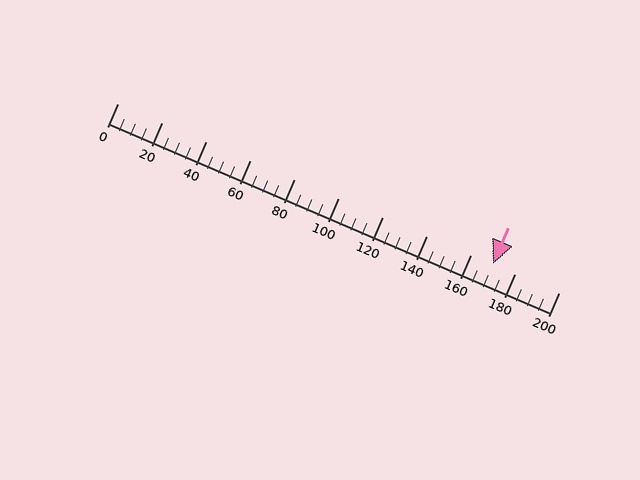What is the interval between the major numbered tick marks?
The major tick marks are spaced 20 units apart.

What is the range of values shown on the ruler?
The ruler shows values from 0 to 200.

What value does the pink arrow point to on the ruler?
The pink arrow points to approximately 170.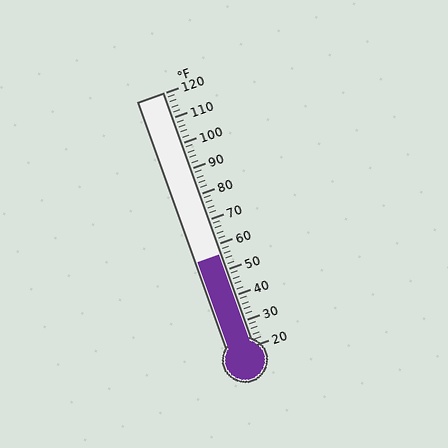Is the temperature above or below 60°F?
The temperature is below 60°F.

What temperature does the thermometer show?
The thermometer shows approximately 56°F.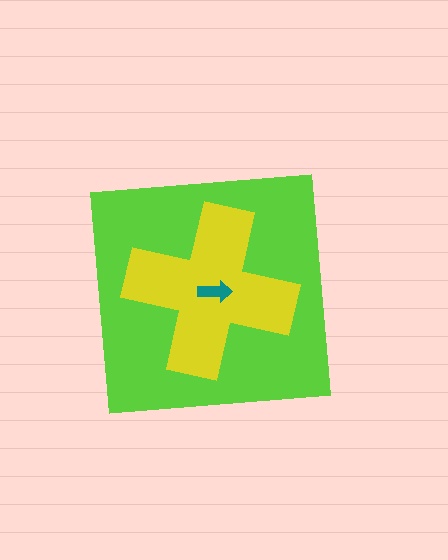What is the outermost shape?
The lime square.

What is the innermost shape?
The teal arrow.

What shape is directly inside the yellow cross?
The teal arrow.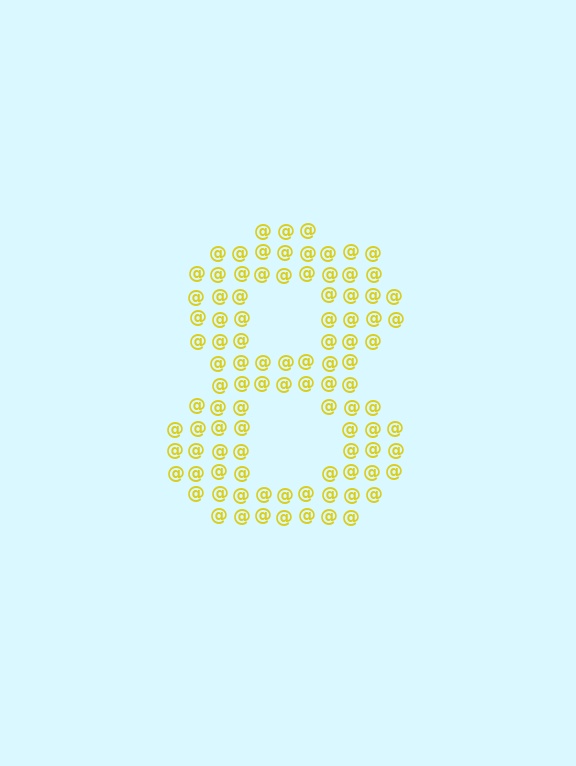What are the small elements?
The small elements are at signs.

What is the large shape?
The large shape is the digit 8.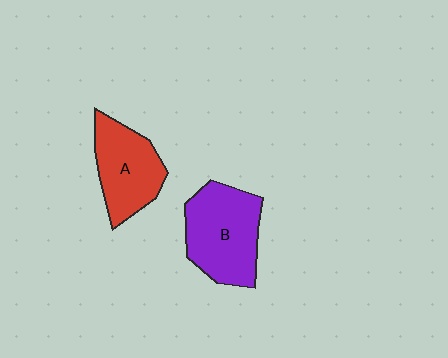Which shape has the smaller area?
Shape A (red).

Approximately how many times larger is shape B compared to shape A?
Approximately 1.2 times.